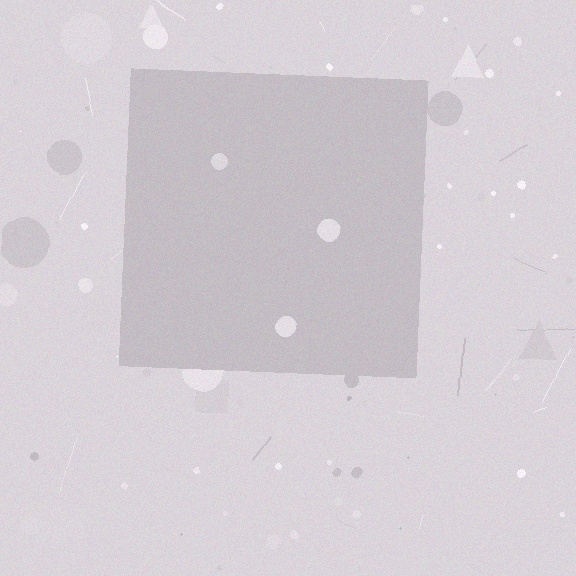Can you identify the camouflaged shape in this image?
The camouflaged shape is a square.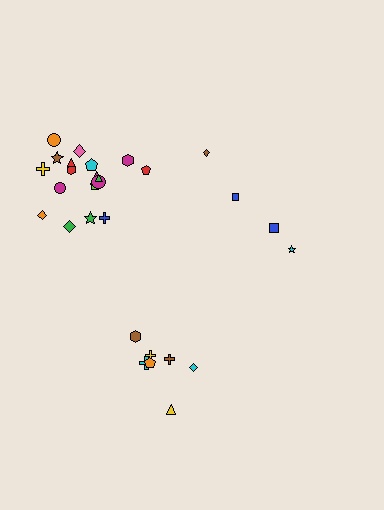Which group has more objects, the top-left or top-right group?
The top-left group.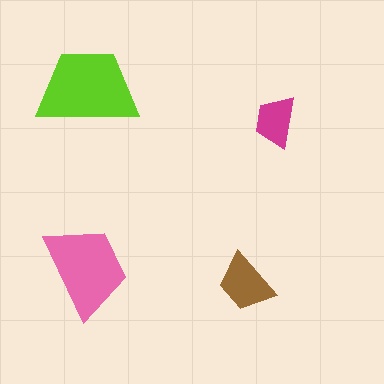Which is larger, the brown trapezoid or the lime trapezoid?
The lime one.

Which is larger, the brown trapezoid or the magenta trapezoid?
The brown one.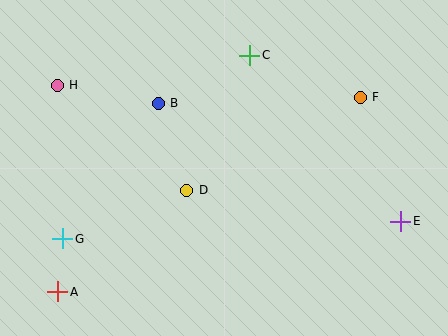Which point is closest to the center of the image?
Point D at (187, 190) is closest to the center.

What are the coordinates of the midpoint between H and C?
The midpoint between H and C is at (153, 70).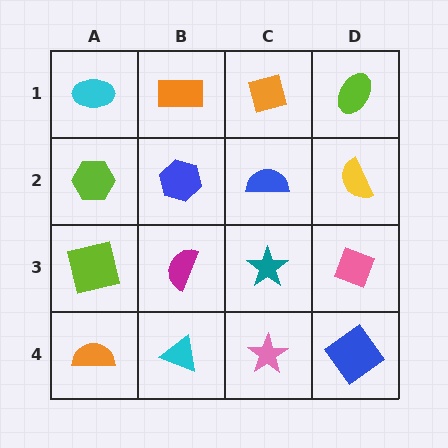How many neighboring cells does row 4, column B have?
3.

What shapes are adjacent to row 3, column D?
A yellow semicircle (row 2, column D), a blue diamond (row 4, column D), a teal star (row 3, column C).